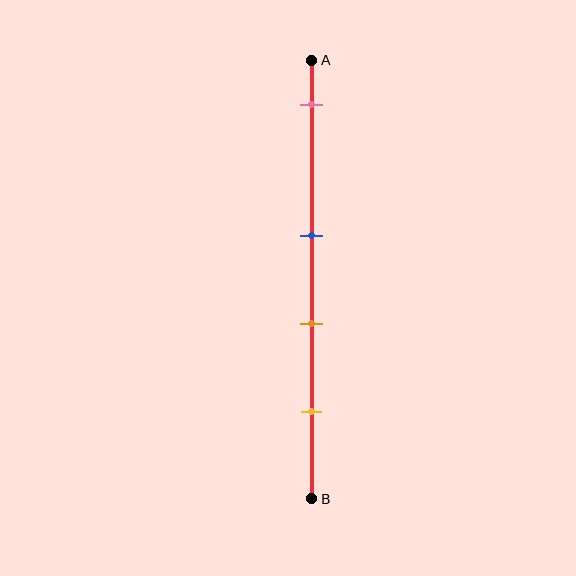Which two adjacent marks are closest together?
The blue and orange marks are the closest adjacent pair.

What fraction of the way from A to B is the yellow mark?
The yellow mark is approximately 80% (0.8) of the way from A to B.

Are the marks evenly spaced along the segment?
No, the marks are not evenly spaced.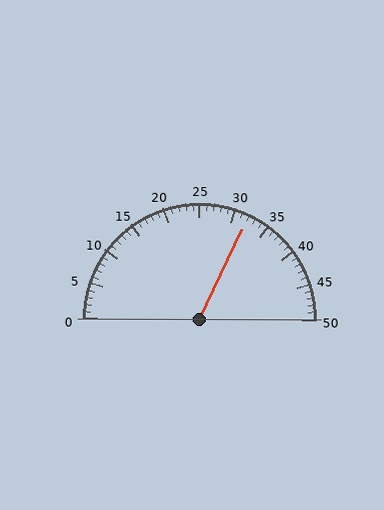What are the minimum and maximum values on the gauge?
The gauge ranges from 0 to 50.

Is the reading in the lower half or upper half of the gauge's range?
The reading is in the upper half of the range (0 to 50).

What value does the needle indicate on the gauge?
The needle indicates approximately 32.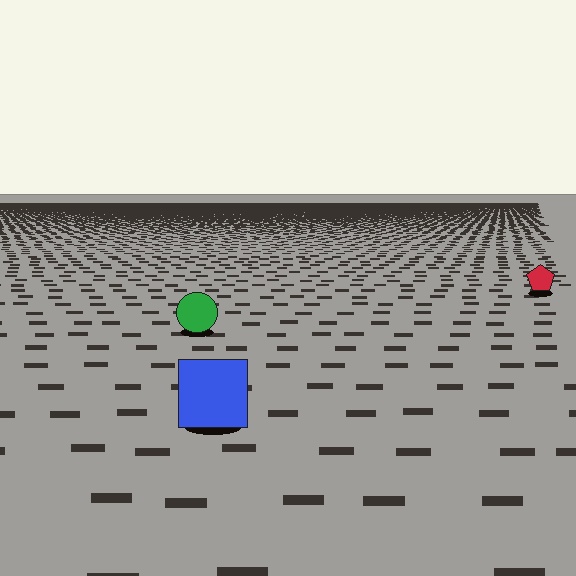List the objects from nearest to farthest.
From nearest to farthest: the blue square, the green circle, the red pentagon.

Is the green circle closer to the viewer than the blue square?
No. The blue square is closer — you can tell from the texture gradient: the ground texture is coarser near it.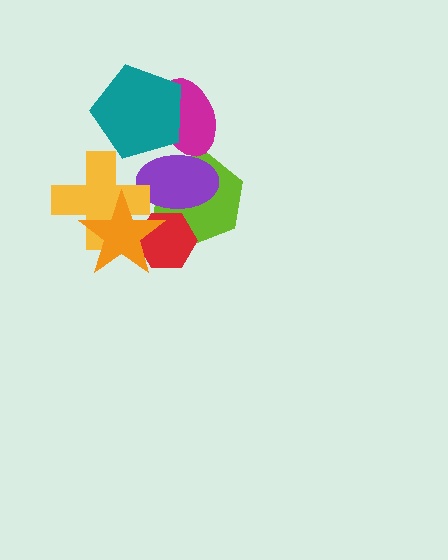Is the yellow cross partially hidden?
Yes, it is partially covered by another shape.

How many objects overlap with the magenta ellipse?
2 objects overlap with the magenta ellipse.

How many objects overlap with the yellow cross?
2 objects overlap with the yellow cross.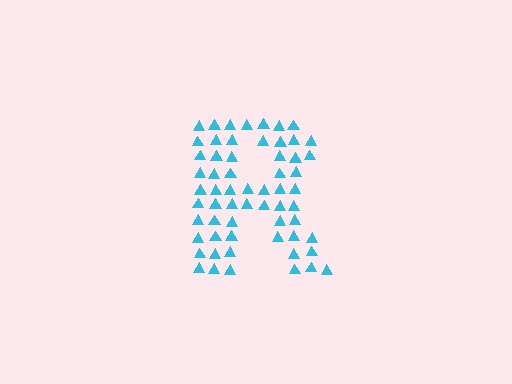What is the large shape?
The large shape is the letter R.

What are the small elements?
The small elements are triangles.